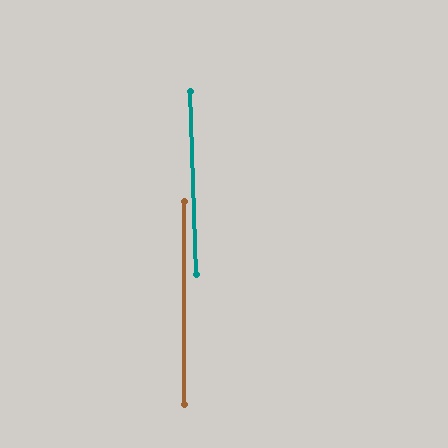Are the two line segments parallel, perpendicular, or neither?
Parallel — their directions differ by only 1.8°.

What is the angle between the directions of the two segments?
Approximately 2 degrees.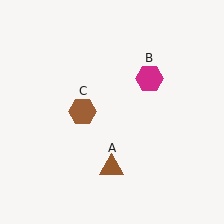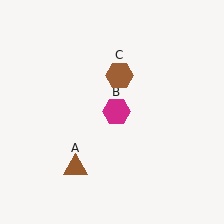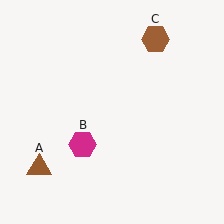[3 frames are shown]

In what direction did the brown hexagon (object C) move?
The brown hexagon (object C) moved up and to the right.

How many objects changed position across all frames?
3 objects changed position: brown triangle (object A), magenta hexagon (object B), brown hexagon (object C).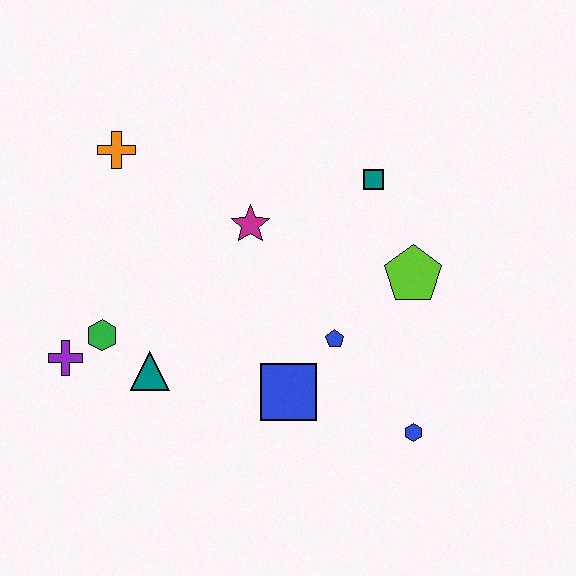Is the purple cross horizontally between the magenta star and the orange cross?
No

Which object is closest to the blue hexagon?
The blue pentagon is closest to the blue hexagon.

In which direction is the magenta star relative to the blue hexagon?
The magenta star is above the blue hexagon.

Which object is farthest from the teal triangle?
The teal square is farthest from the teal triangle.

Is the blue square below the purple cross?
Yes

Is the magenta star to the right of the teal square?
No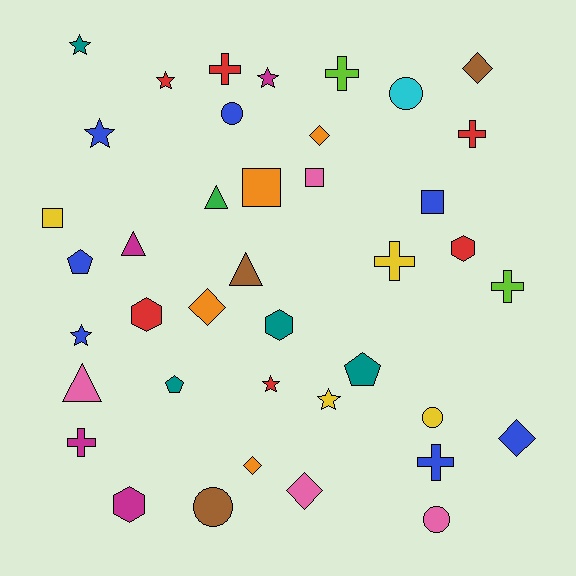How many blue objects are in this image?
There are 7 blue objects.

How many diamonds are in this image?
There are 6 diamonds.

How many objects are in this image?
There are 40 objects.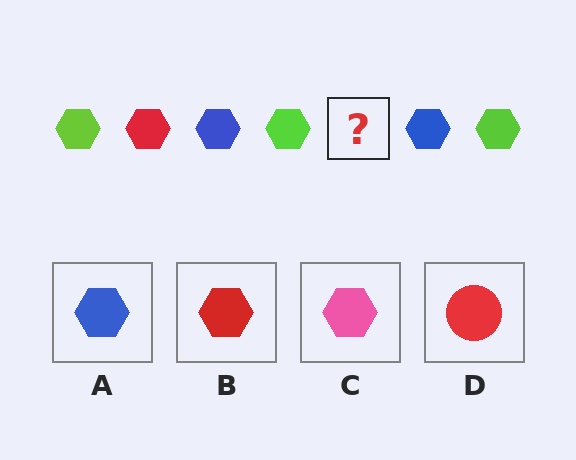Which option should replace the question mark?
Option B.